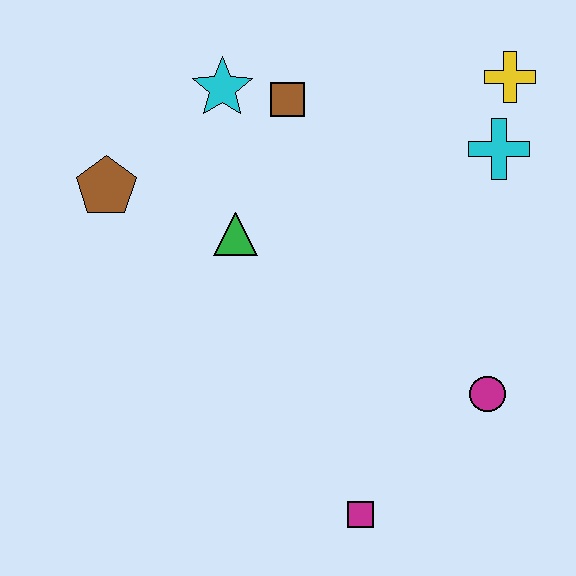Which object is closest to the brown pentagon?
The green triangle is closest to the brown pentagon.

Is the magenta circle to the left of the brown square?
No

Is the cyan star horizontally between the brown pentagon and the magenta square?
Yes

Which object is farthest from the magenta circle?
The brown pentagon is farthest from the magenta circle.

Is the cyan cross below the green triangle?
No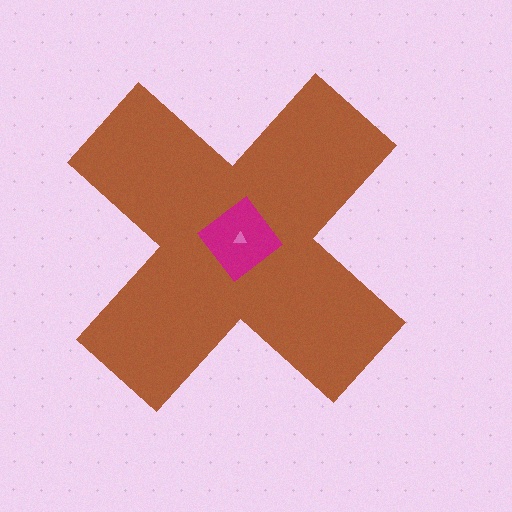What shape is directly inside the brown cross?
The magenta diamond.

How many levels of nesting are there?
3.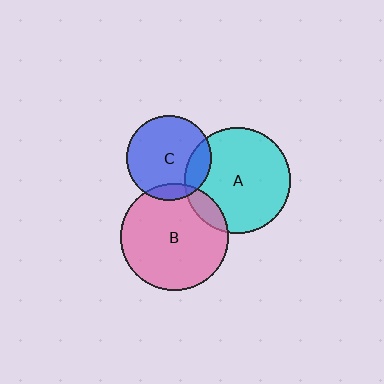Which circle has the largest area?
Circle B (pink).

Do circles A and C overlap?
Yes.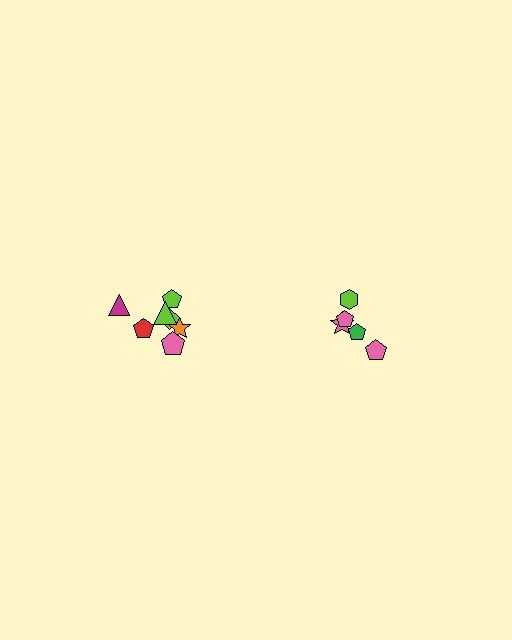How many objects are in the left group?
There are 7 objects.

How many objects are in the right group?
There are 5 objects.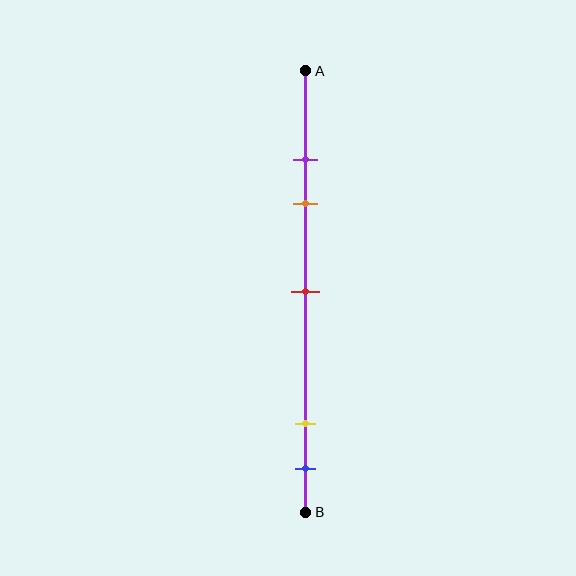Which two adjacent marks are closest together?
The purple and orange marks are the closest adjacent pair.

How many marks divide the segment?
There are 5 marks dividing the segment.